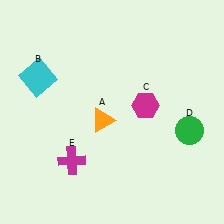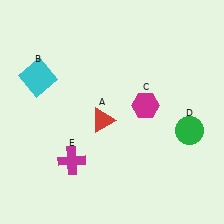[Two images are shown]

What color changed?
The triangle (A) changed from orange in Image 1 to red in Image 2.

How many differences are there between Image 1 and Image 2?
There is 1 difference between the two images.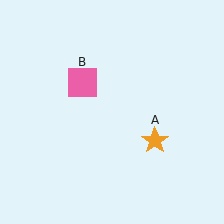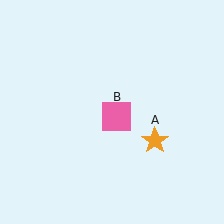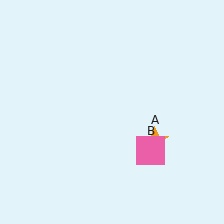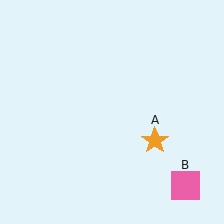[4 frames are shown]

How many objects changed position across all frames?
1 object changed position: pink square (object B).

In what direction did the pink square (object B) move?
The pink square (object B) moved down and to the right.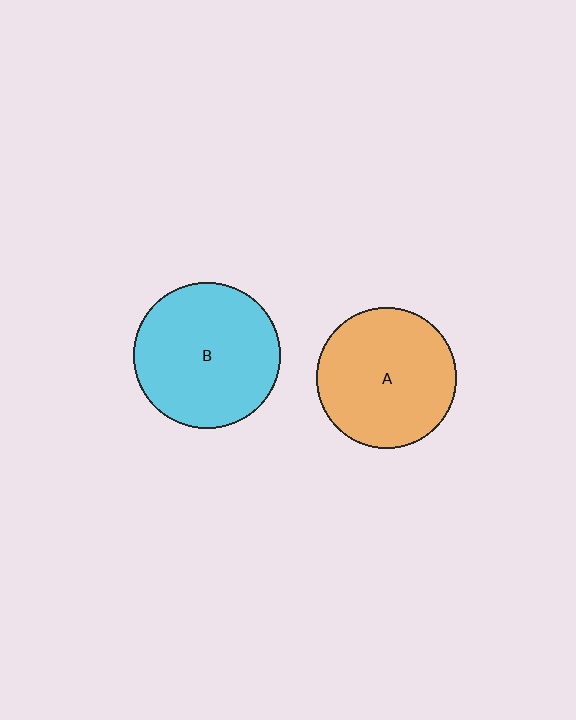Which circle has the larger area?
Circle B (cyan).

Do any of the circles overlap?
No, none of the circles overlap.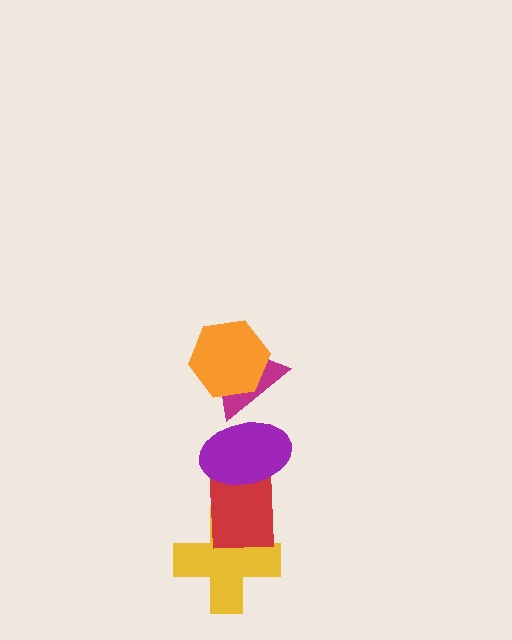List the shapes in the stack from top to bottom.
From top to bottom: the orange hexagon, the magenta triangle, the purple ellipse, the red rectangle, the yellow cross.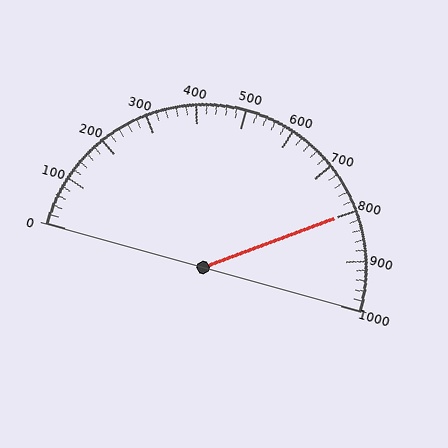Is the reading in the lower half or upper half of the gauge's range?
The reading is in the upper half of the range (0 to 1000).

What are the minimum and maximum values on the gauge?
The gauge ranges from 0 to 1000.